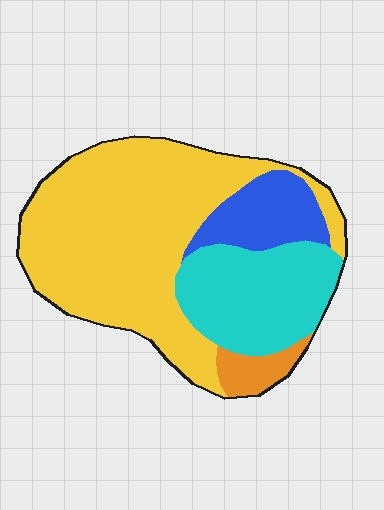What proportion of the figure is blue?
Blue takes up about one eighth (1/8) of the figure.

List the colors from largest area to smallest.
From largest to smallest: yellow, cyan, blue, orange.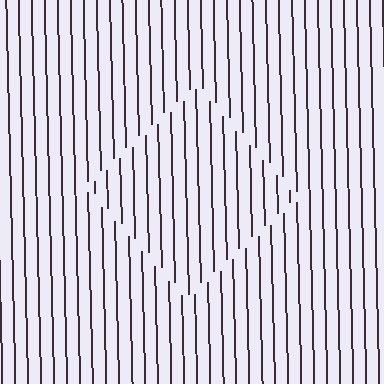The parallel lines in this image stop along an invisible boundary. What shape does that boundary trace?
An illusory square. The interior of the shape contains the same grating, shifted by half a period — the contour is defined by the phase discontinuity where line-ends from the inner and outer gratings abut.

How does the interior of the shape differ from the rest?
The interior of the shape contains the same grating, shifted by half a period — the contour is defined by the phase discontinuity where line-ends from the inner and outer gratings abut.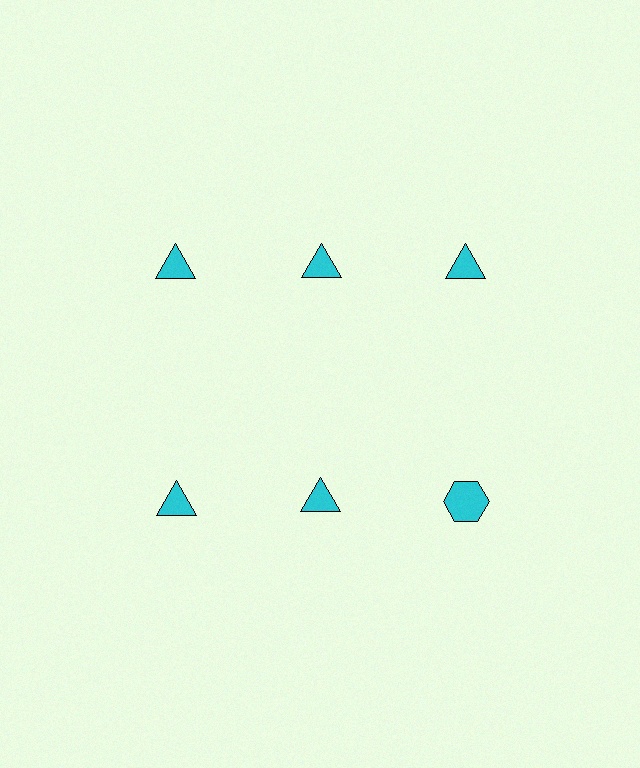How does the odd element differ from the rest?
It has a different shape: hexagon instead of triangle.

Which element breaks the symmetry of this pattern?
The cyan hexagon in the second row, center column breaks the symmetry. All other shapes are cyan triangles.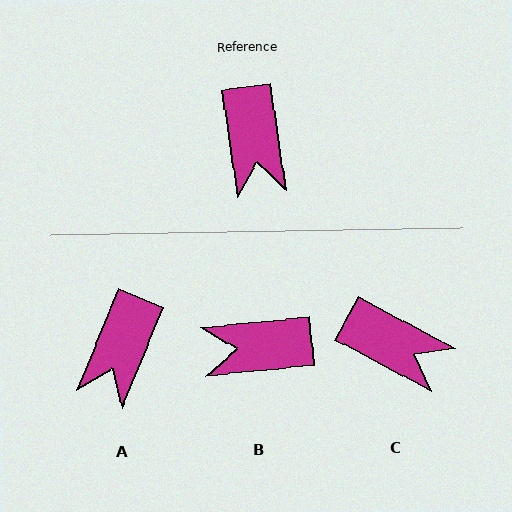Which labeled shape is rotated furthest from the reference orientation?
B, about 92 degrees away.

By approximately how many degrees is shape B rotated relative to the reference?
Approximately 92 degrees clockwise.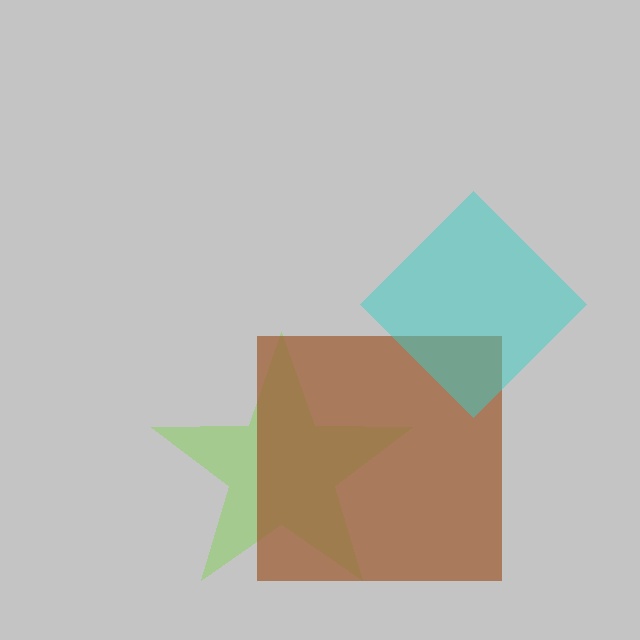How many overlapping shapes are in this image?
There are 3 overlapping shapes in the image.